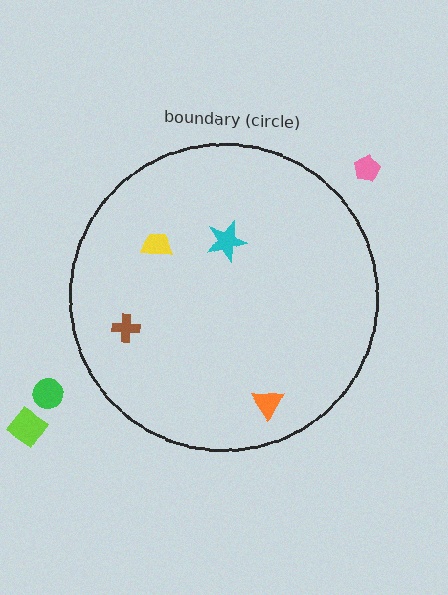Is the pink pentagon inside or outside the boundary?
Outside.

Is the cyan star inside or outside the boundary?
Inside.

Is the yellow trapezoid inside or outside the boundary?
Inside.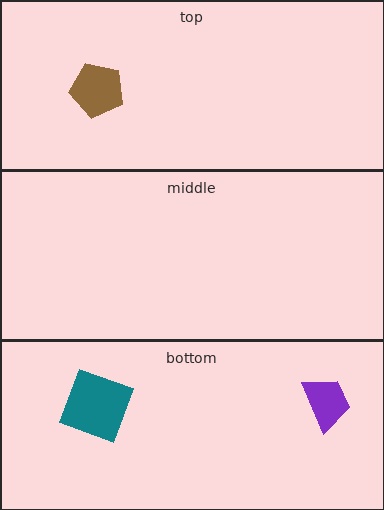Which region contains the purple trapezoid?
The bottom region.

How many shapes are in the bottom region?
2.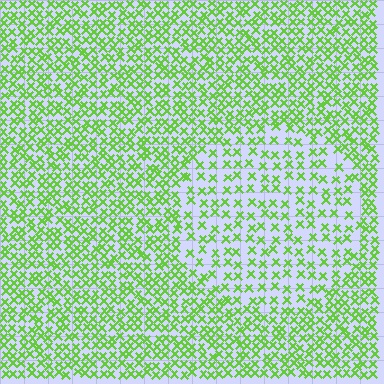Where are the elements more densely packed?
The elements are more densely packed outside the circle boundary.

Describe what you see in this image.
The image contains small lime elements arranged at two different densities. A circle-shaped region is visible where the elements are less densely packed than the surrounding area.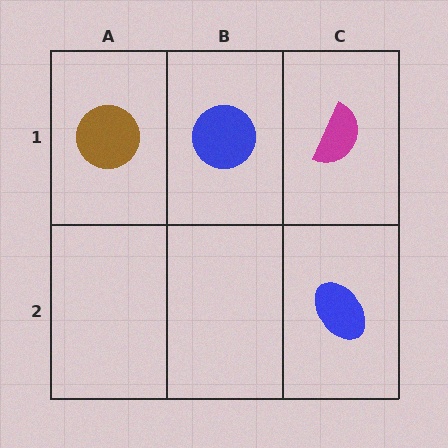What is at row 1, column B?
A blue circle.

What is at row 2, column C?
A blue ellipse.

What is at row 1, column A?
A brown circle.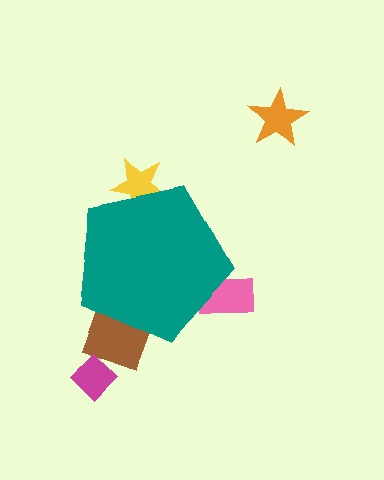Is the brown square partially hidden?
Yes, the brown square is partially hidden behind the teal pentagon.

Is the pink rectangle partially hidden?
Yes, the pink rectangle is partially hidden behind the teal pentagon.